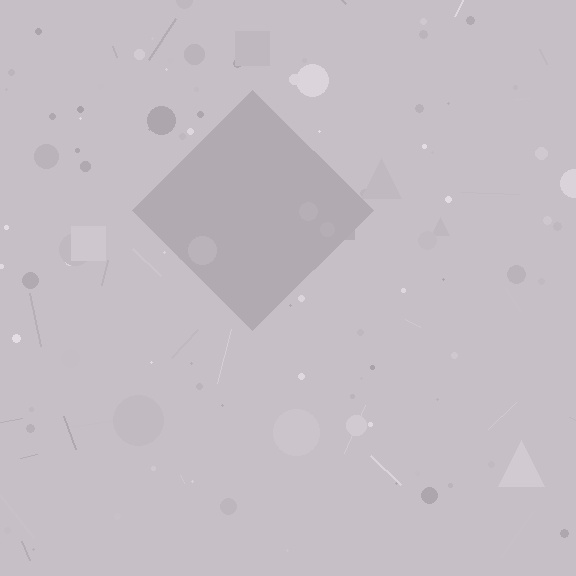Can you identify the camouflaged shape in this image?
The camouflaged shape is a diamond.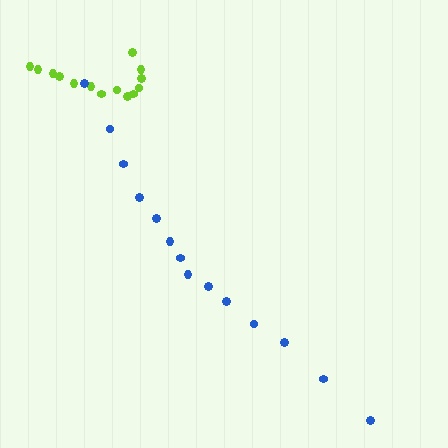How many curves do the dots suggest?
There are 2 distinct paths.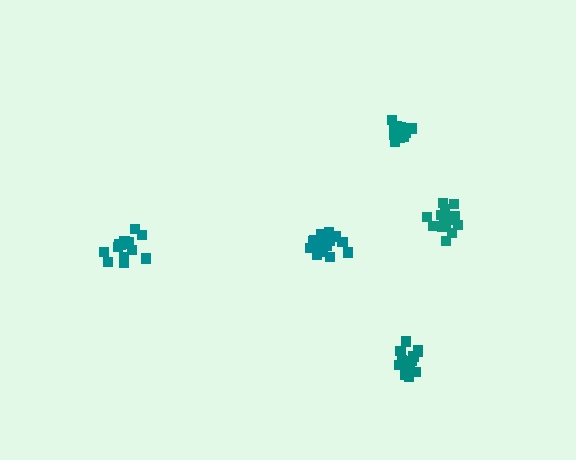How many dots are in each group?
Group 1: 18 dots, Group 2: 15 dots, Group 3: 17 dots, Group 4: 19 dots, Group 5: 16 dots (85 total).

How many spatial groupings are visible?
There are 5 spatial groupings.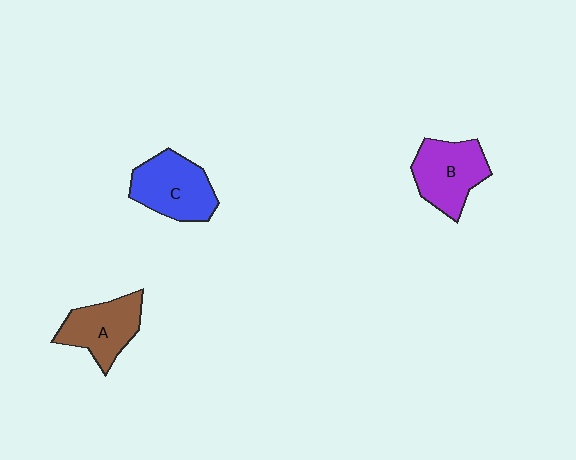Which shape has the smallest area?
Shape A (brown).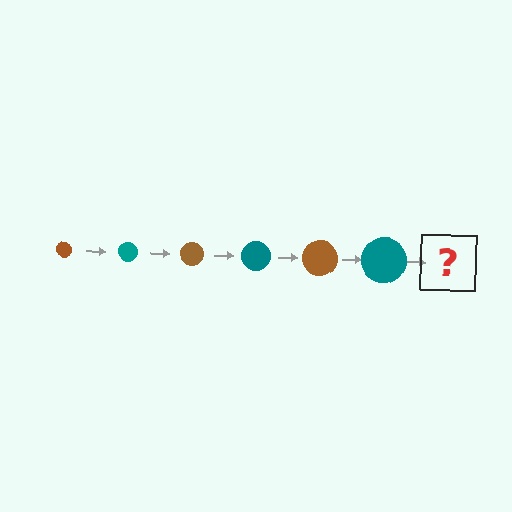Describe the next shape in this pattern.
It should be a brown circle, larger than the previous one.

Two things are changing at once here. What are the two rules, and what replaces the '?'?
The two rules are that the circle grows larger each step and the color cycles through brown and teal. The '?' should be a brown circle, larger than the previous one.